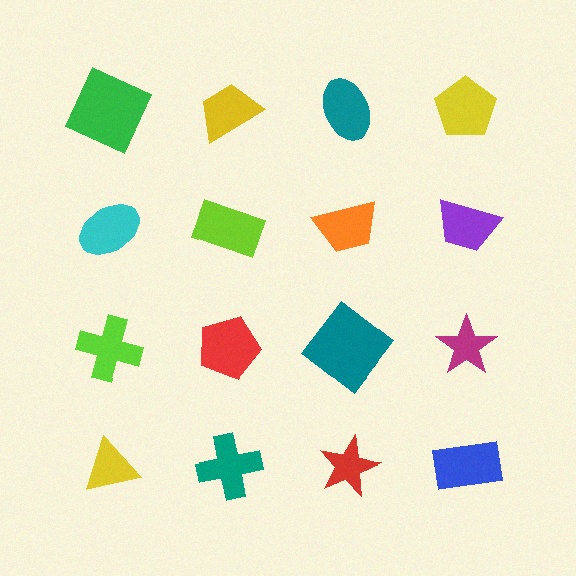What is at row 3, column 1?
A lime cross.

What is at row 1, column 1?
A green square.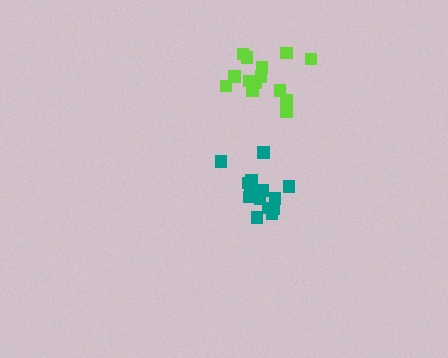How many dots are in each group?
Group 1: 14 dots, Group 2: 14 dots (28 total).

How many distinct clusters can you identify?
There are 2 distinct clusters.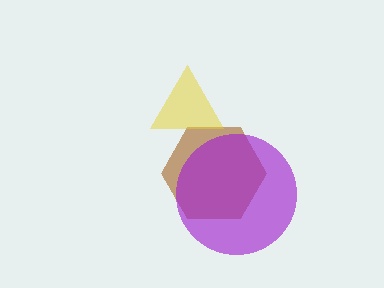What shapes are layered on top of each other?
The layered shapes are: a brown hexagon, a yellow triangle, a purple circle.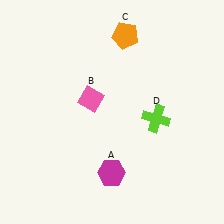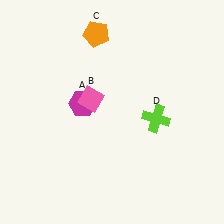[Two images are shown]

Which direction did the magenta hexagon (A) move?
The magenta hexagon (A) moved up.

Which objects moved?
The objects that moved are: the magenta hexagon (A), the orange pentagon (C).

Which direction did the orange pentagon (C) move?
The orange pentagon (C) moved left.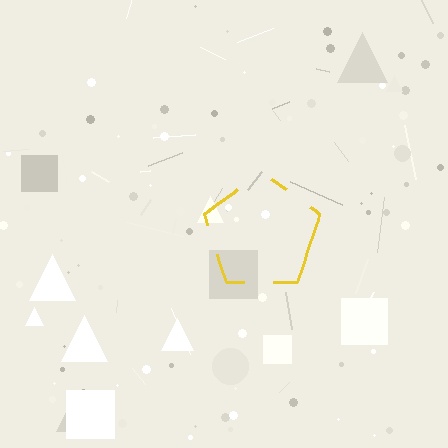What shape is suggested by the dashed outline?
The dashed outline suggests a pentagon.